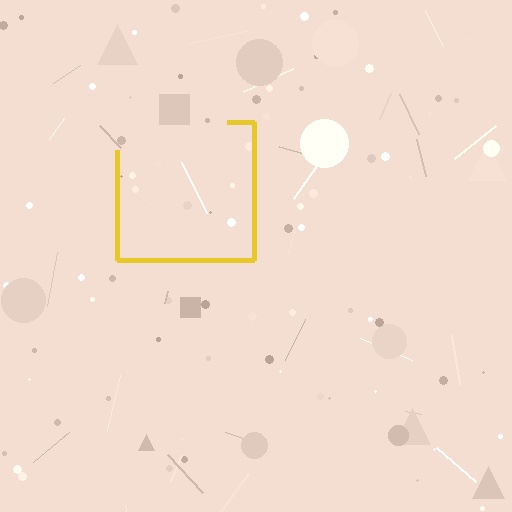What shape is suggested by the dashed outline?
The dashed outline suggests a square.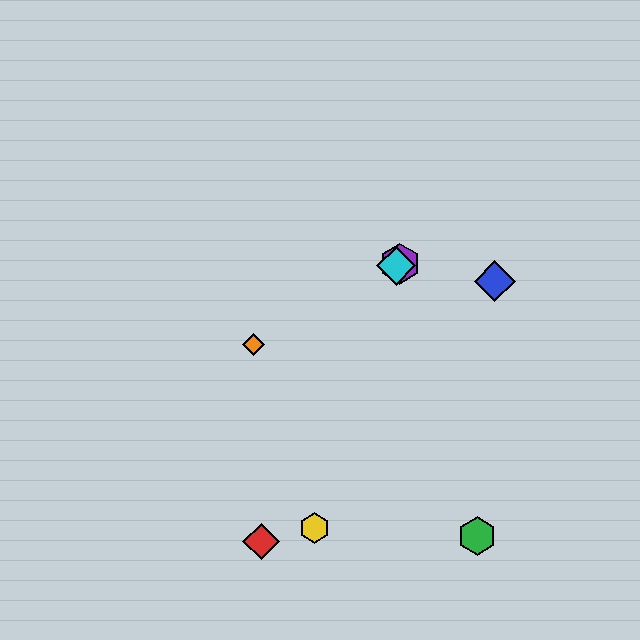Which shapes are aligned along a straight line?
The purple hexagon, the orange diamond, the cyan diamond are aligned along a straight line.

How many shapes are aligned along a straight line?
3 shapes (the purple hexagon, the orange diamond, the cyan diamond) are aligned along a straight line.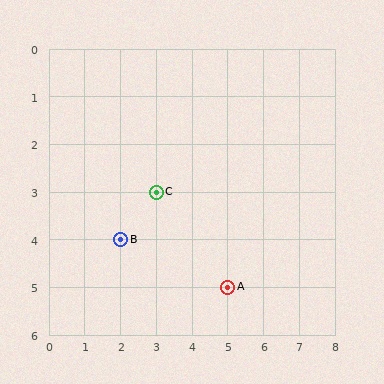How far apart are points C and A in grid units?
Points C and A are 2 columns and 2 rows apart (about 2.8 grid units diagonally).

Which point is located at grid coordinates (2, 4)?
Point B is at (2, 4).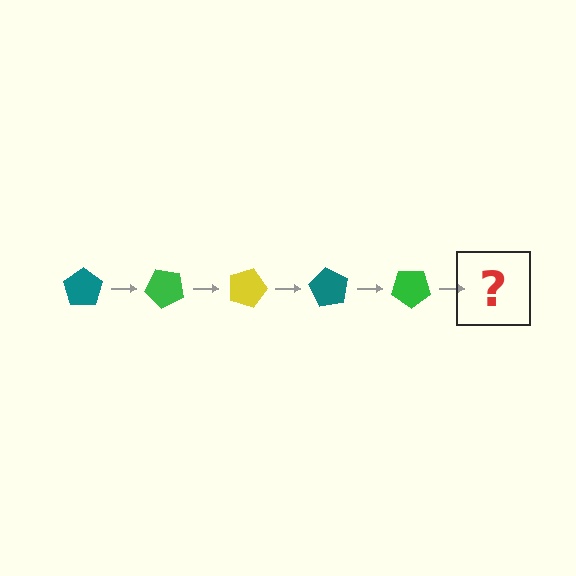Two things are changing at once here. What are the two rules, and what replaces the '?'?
The two rules are that it rotates 45 degrees each step and the color cycles through teal, green, and yellow. The '?' should be a yellow pentagon, rotated 225 degrees from the start.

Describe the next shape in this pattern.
It should be a yellow pentagon, rotated 225 degrees from the start.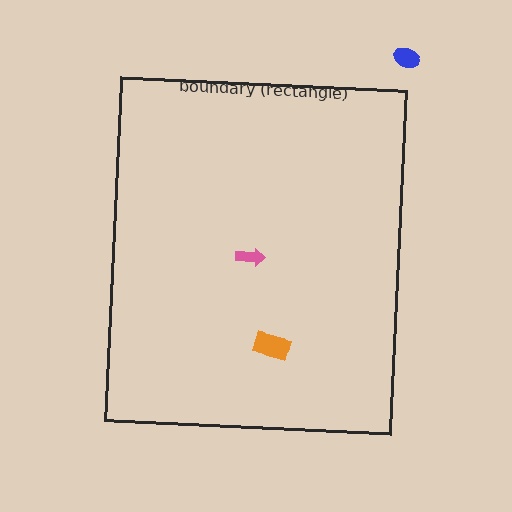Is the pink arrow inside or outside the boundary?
Inside.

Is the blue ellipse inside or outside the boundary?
Outside.